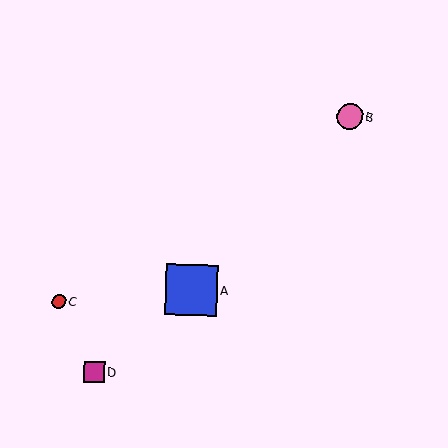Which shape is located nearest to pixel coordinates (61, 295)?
The red circle (labeled C) at (59, 302) is nearest to that location.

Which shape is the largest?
The blue square (labeled A) is the largest.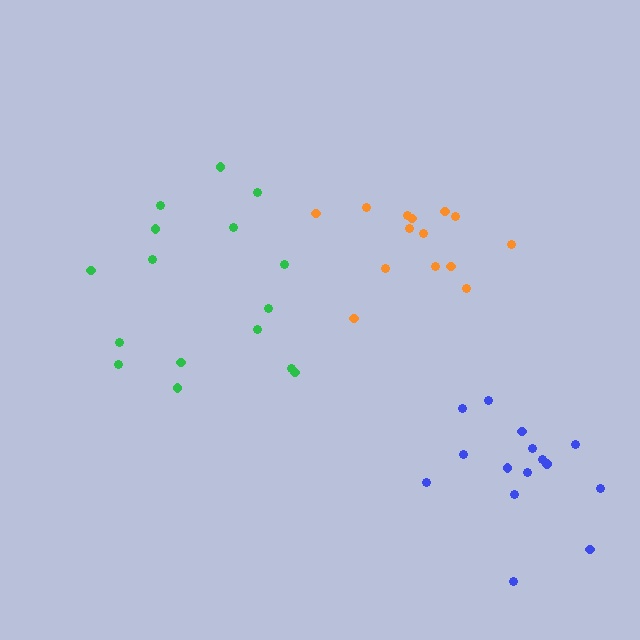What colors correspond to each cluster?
The clusters are colored: orange, green, blue.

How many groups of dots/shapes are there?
There are 3 groups.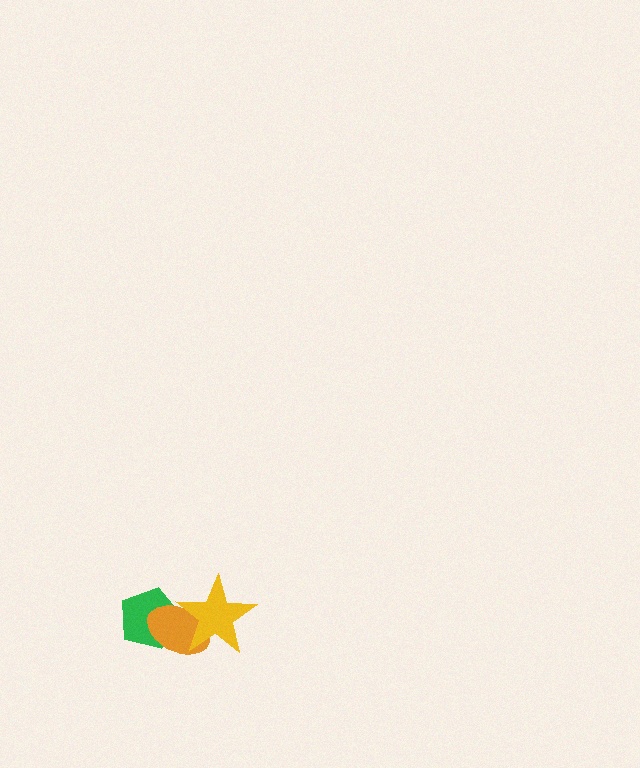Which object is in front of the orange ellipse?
The yellow star is in front of the orange ellipse.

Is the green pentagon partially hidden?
Yes, it is partially covered by another shape.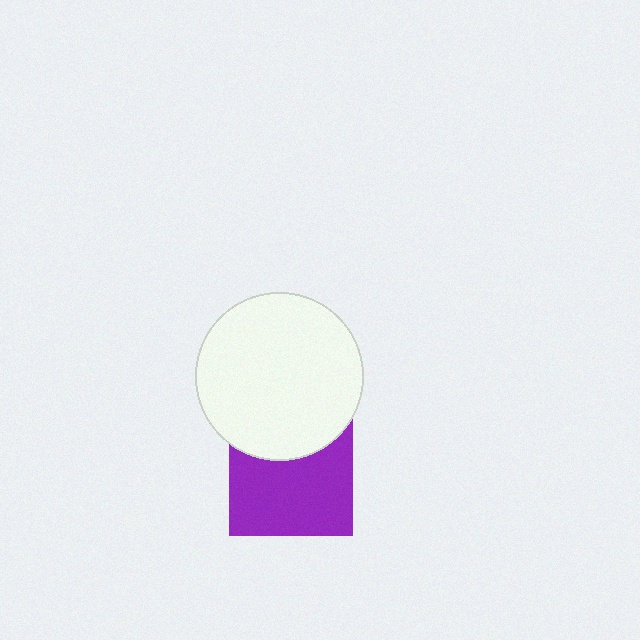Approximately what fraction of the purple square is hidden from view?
Roughly 32% of the purple square is hidden behind the white circle.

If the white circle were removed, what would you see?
You would see the complete purple square.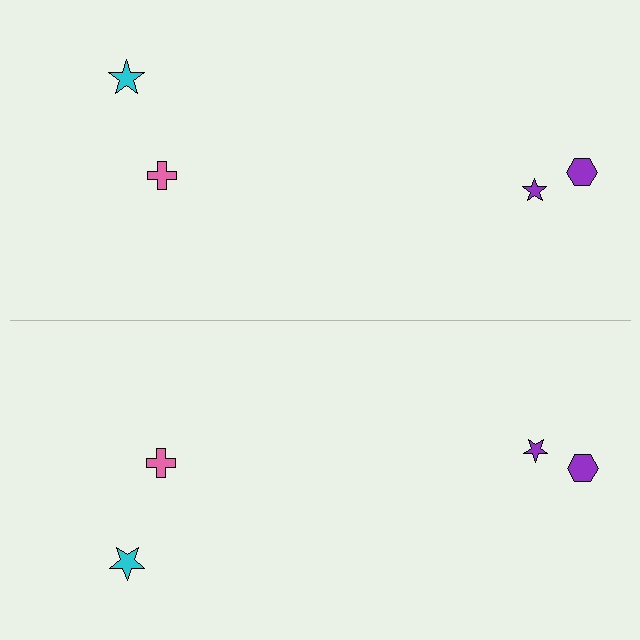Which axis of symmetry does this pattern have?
The pattern has a horizontal axis of symmetry running through the center of the image.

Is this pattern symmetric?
Yes, this pattern has bilateral (reflection) symmetry.